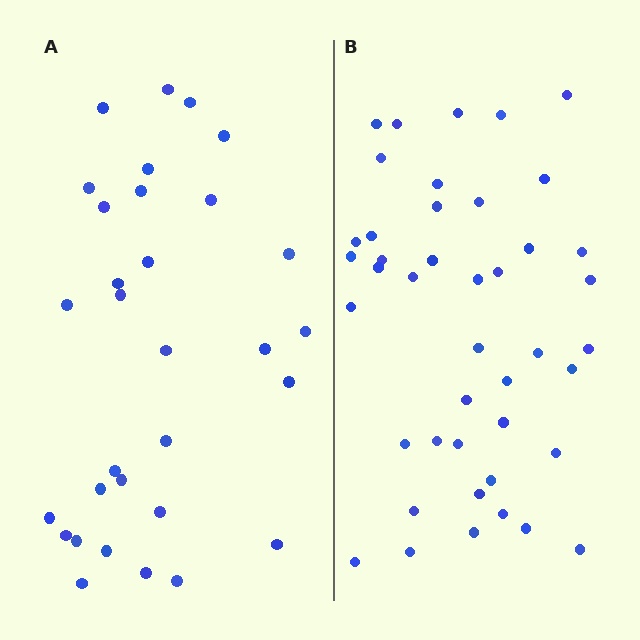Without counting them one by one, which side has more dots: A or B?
Region B (the right region) has more dots.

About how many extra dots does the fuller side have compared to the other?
Region B has roughly 12 or so more dots than region A.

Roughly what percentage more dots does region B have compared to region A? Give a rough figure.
About 40% more.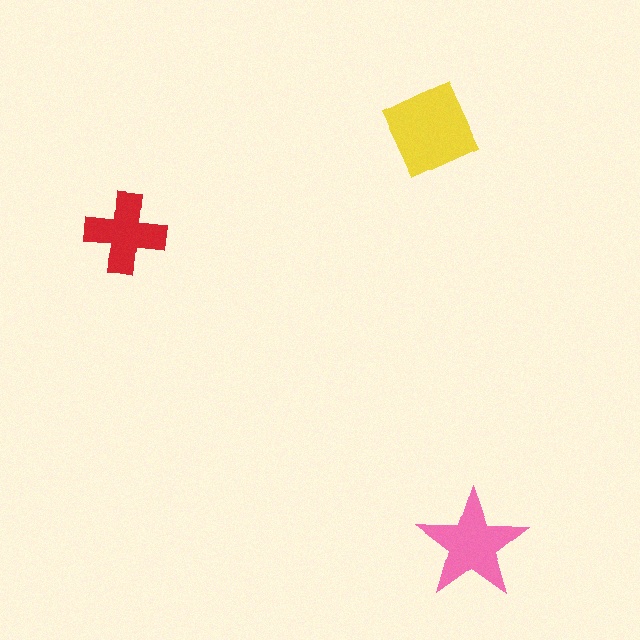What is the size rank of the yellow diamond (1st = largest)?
1st.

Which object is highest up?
The yellow diamond is topmost.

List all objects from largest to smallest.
The yellow diamond, the pink star, the red cross.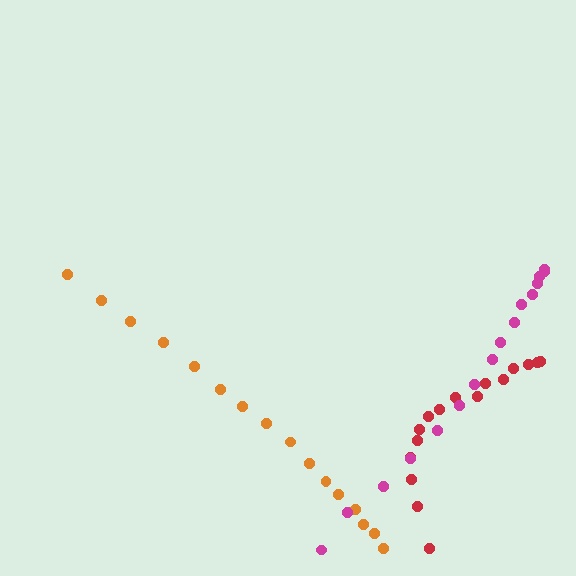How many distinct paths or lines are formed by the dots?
There are 3 distinct paths.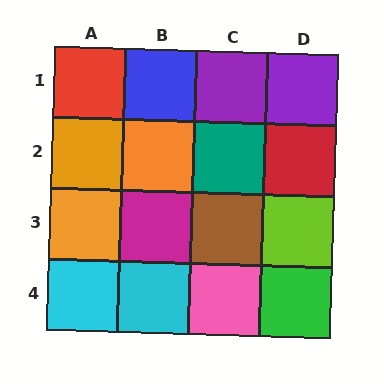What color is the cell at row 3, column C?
Brown.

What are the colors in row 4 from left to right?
Cyan, cyan, pink, green.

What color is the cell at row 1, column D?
Purple.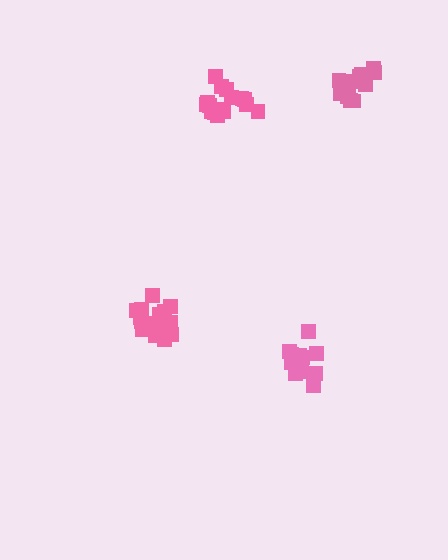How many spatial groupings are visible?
There are 4 spatial groupings.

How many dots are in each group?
Group 1: 16 dots, Group 2: 16 dots, Group 3: 21 dots, Group 4: 15 dots (68 total).